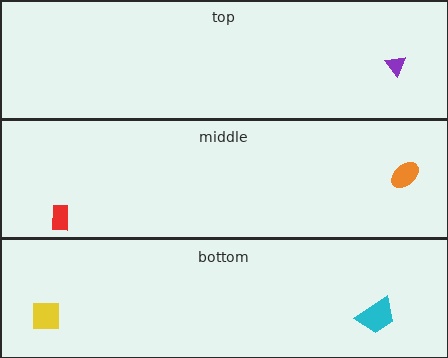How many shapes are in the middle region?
2.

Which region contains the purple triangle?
The top region.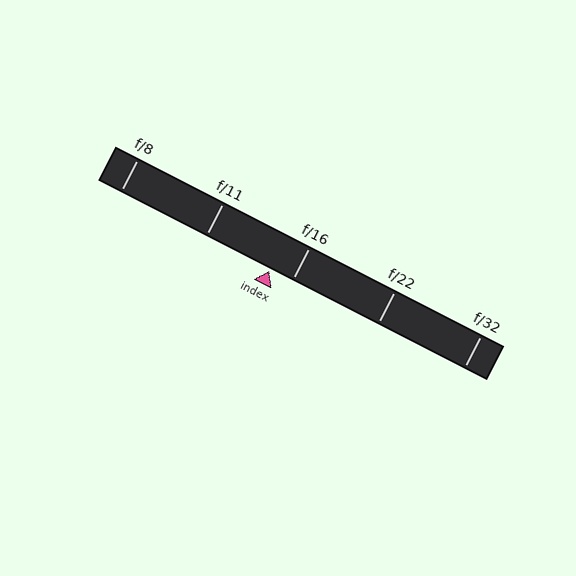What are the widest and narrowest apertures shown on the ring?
The widest aperture shown is f/8 and the narrowest is f/32.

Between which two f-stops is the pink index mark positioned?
The index mark is between f/11 and f/16.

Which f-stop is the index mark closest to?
The index mark is closest to f/16.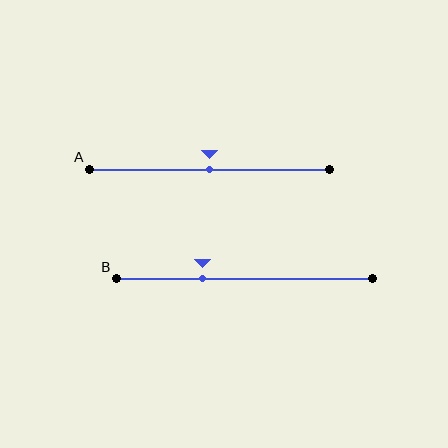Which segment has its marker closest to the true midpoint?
Segment A has its marker closest to the true midpoint.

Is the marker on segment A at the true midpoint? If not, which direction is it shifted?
Yes, the marker on segment A is at the true midpoint.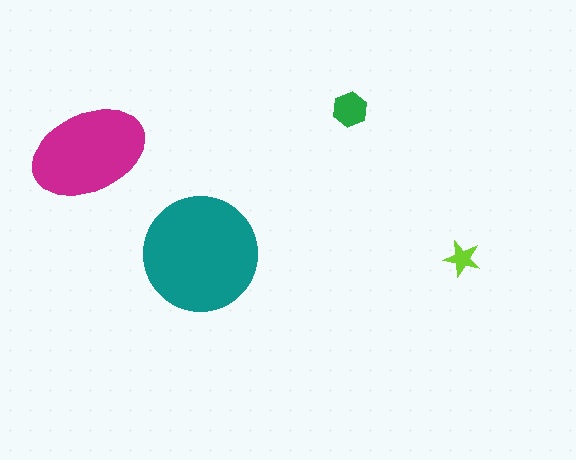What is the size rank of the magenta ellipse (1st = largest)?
2nd.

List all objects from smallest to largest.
The lime star, the green hexagon, the magenta ellipse, the teal circle.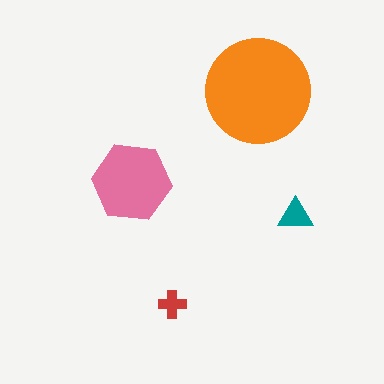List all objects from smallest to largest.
The red cross, the teal triangle, the pink hexagon, the orange circle.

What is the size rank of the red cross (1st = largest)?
4th.